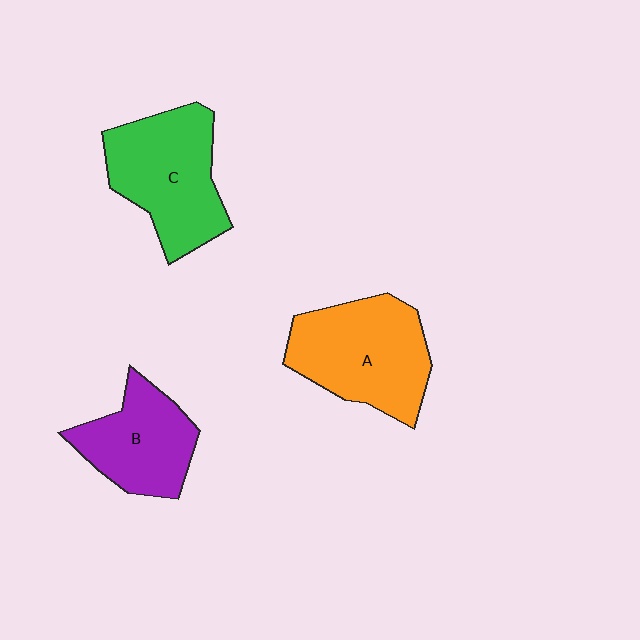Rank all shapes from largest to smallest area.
From largest to smallest: A (orange), C (green), B (purple).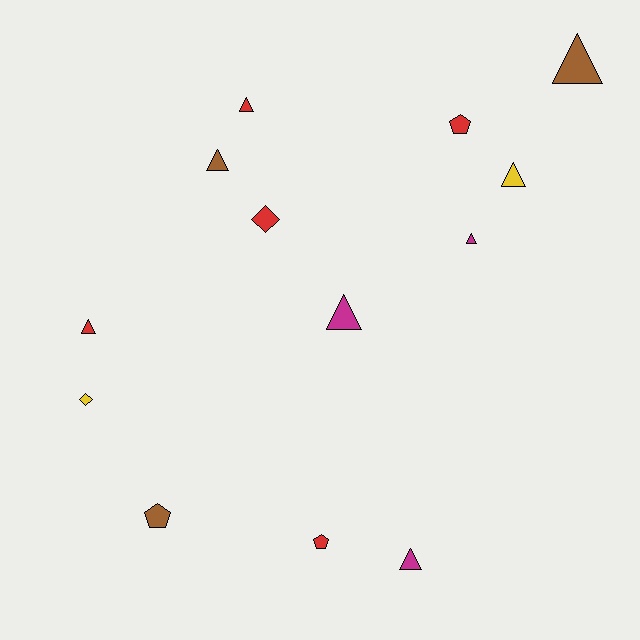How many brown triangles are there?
There are 2 brown triangles.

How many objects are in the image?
There are 13 objects.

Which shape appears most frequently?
Triangle, with 8 objects.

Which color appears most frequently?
Red, with 5 objects.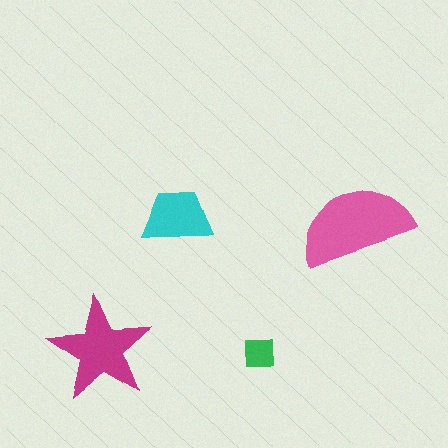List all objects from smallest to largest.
The green square, the cyan trapezoid, the magenta star, the pink semicircle.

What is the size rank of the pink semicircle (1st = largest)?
1st.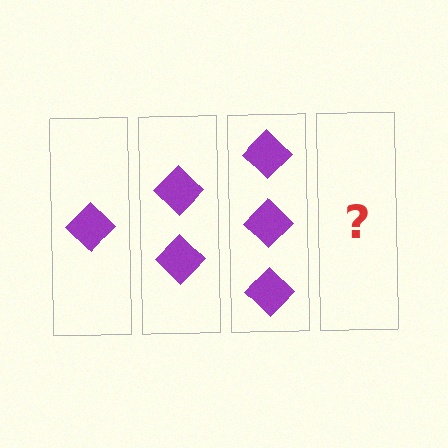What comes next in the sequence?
The next element should be 4 diamonds.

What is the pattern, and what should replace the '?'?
The pattern is that each step adds one more diamond. The '?' should be 4 diamonds.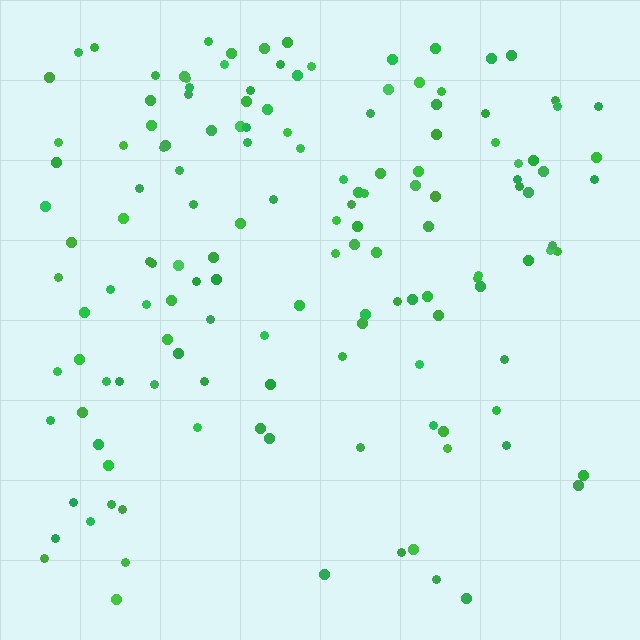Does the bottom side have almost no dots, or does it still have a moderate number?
Still a moderate number, just noticeably fewer than the top.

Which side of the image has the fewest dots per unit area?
The bottom.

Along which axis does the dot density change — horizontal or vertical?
Vertical.